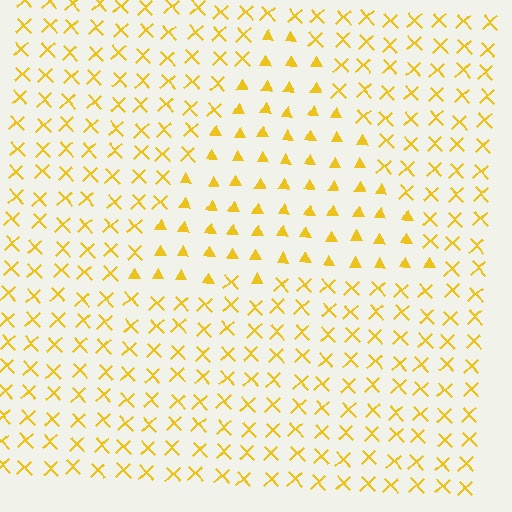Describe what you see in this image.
The image is filled with small yellow elements arranged in a uniform grid. A triangle-shaped region contains triangles, while the surrounding area contains X marks. The boundary is defined purely by the change in element shape.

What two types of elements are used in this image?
The image uses triangles inside the triangle region and X marks outside it.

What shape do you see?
I see a triangle.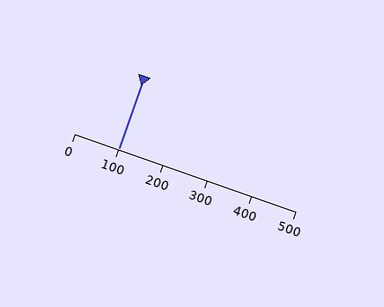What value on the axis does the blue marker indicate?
The marker indicates approximately 100.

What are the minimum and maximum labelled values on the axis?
The axis runs from 0 to 500.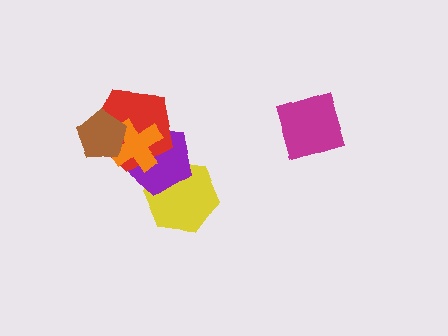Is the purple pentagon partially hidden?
Yes, it is partially covered by another shape.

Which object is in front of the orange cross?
The brown pentagon is in front of the orange cross.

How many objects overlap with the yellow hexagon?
1 object overlaps with the yellow hexagon.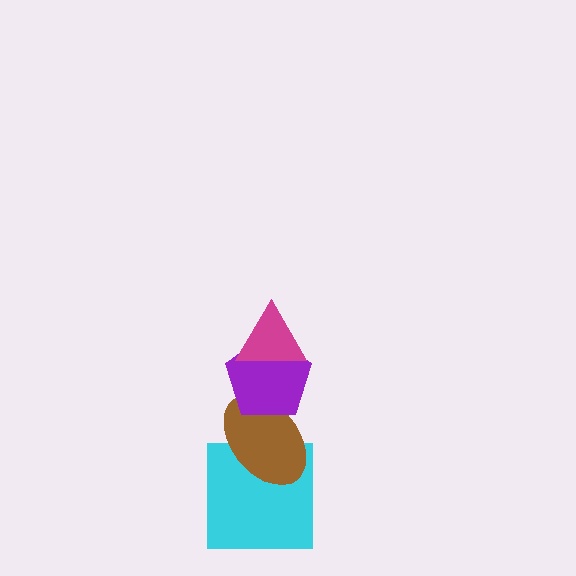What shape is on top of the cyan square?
The brown ellipse is on top of the cyan square.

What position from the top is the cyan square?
The cyan square is 4th from the top.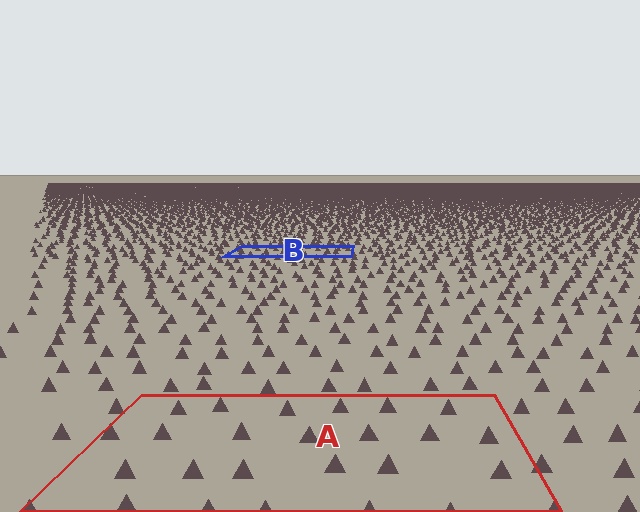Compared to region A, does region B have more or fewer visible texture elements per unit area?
Region B has more texture elements per unit area — they are packed more densely because it is farther away.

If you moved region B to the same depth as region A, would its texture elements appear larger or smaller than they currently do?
They would appear larger. At a closer depth, the same texture elements are projected at a bigger on-screen size.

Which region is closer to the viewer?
Region A is closer. The texture elements there are larger and more spread out.